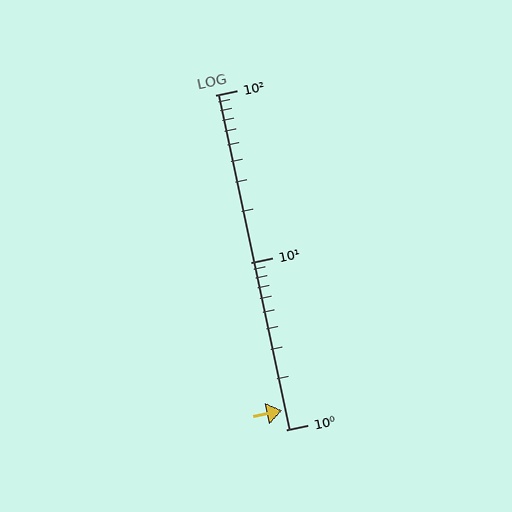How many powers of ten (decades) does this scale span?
The scale spans 2 decades, from 1 to 100.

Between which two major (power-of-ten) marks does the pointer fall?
The pointer is between 1 and 10.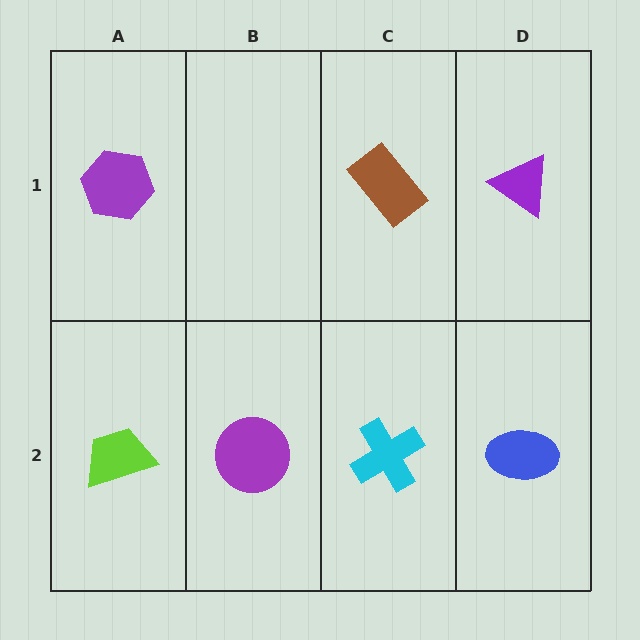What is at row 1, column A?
A purple hexagon.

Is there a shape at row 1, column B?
No, that cell is empty.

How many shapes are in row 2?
4 shapes.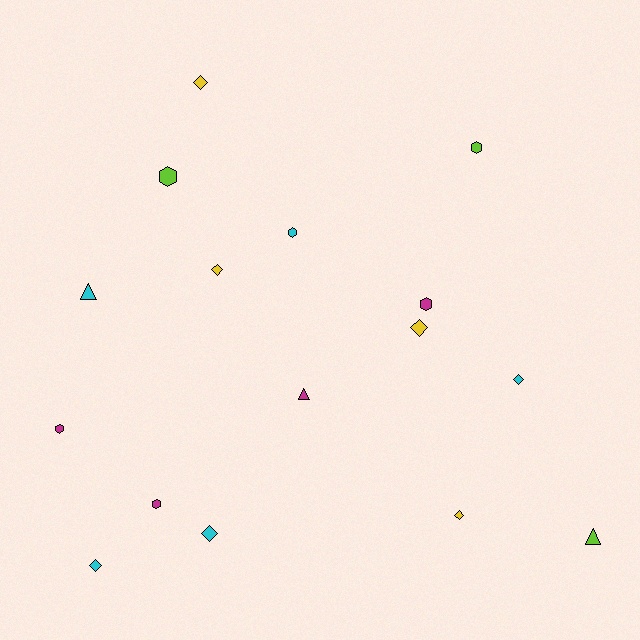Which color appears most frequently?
Cyan, with 5 objects.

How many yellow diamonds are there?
There are 4 yellow diamonds.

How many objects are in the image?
There are 16 objects.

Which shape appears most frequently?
Diamond, with 7 objects.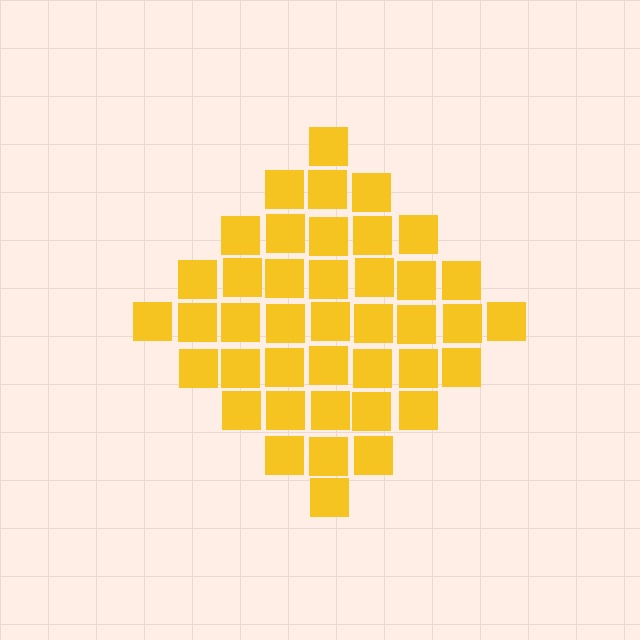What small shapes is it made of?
It is made of small squares.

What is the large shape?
The large shape is a diamond.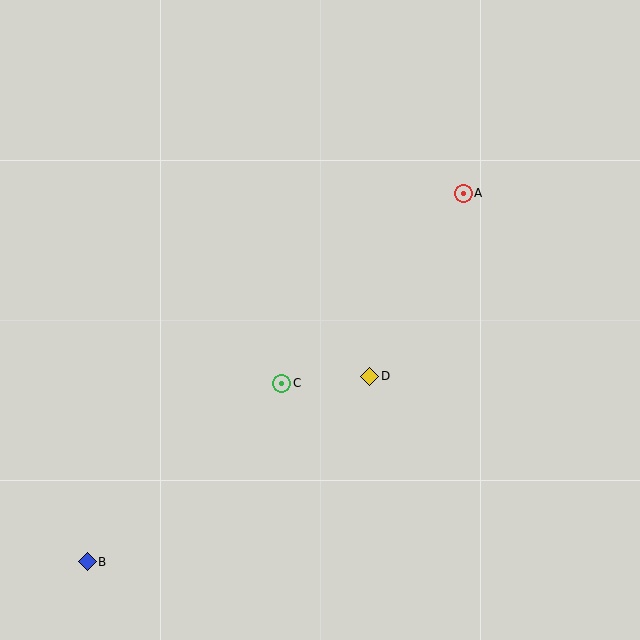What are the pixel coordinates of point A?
Point A is at (463, 193).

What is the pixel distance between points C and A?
The distance between C and A is 263 pixels.